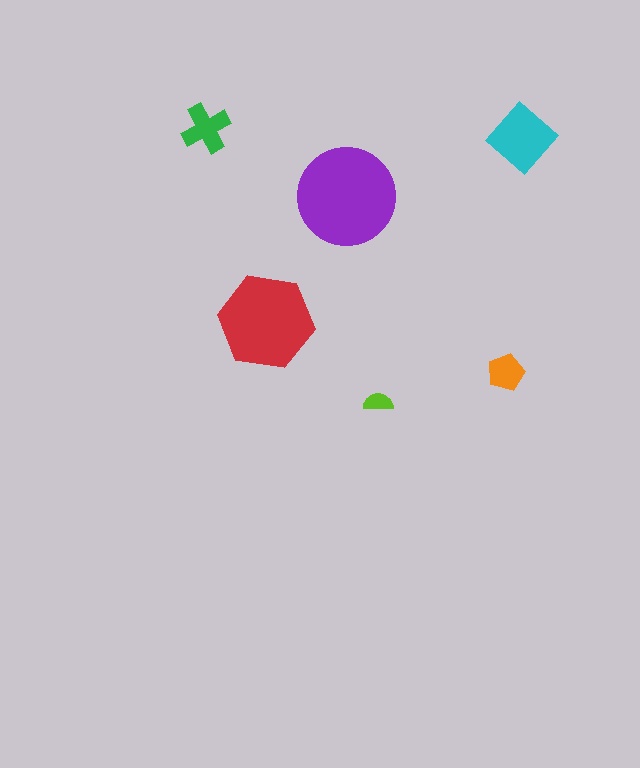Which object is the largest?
The purple circle.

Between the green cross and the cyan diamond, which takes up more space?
The cyan diamond.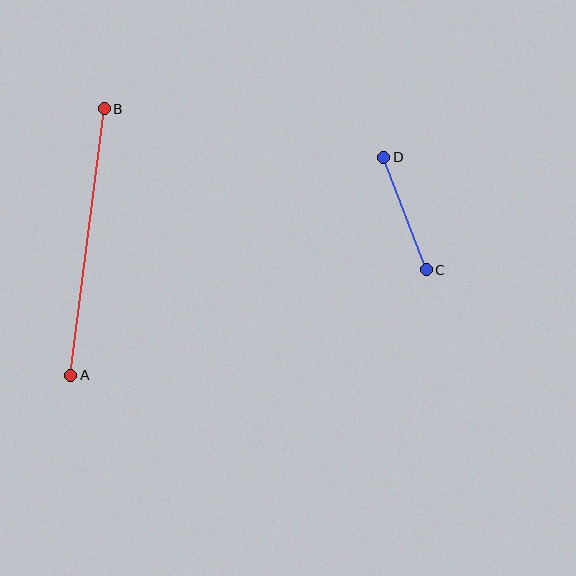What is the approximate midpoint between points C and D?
The midpoint is at approximately (405, 214) pixels.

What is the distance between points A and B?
The distance is approximately 269 pixels.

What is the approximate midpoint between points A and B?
The midpoint is at approximately (87, 242) pixels.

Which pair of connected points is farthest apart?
Points A and B are farthest apart.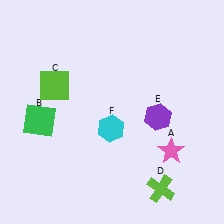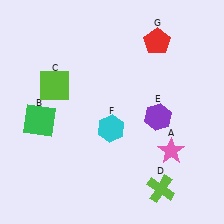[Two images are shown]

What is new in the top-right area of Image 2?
A red pentagon (G) was added in the top-right area of Image 2.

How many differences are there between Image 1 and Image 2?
There is 1 difference between the two images.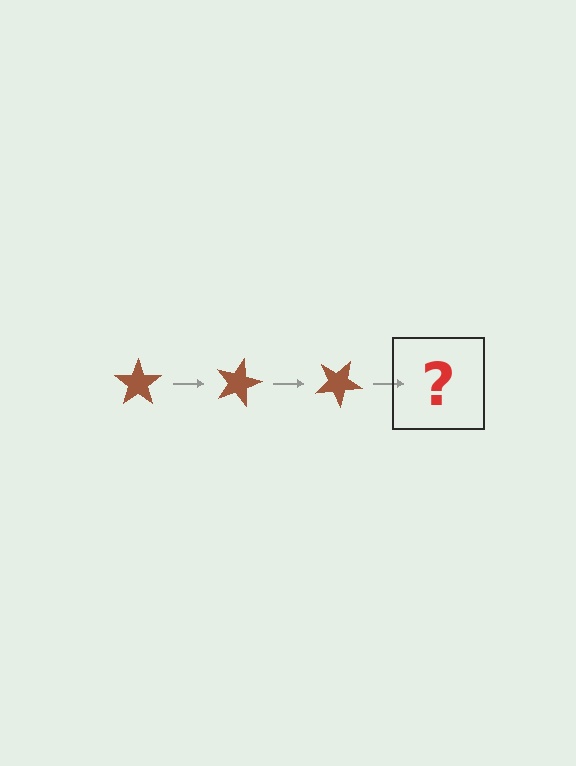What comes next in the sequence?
The next element should be a brown star rotated 45 degrees.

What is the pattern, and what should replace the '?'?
The pattern is that the star rotates 15 degrees each step. The '?' should be a brown star rotated 45 degrees.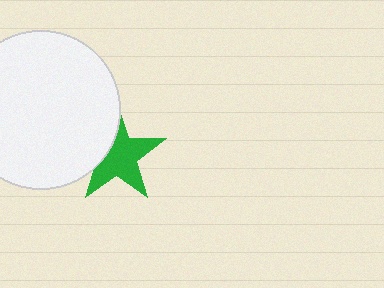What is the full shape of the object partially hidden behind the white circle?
The partially hidden object is a green star.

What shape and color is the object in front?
The object in front is a white circle.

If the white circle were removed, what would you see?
You would see the complete green star.